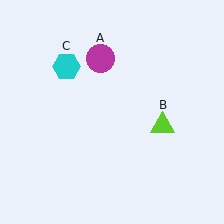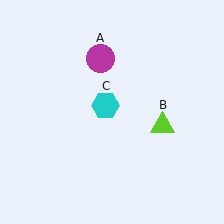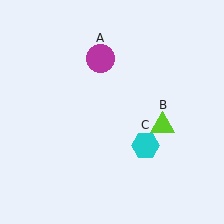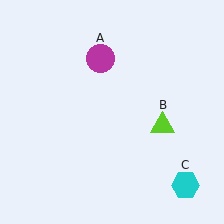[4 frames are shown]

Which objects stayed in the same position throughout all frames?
Magenta circle (object A) and lime triangle (object B) remained stationary.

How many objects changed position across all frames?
1 object changed position: cyan hexagon (object C).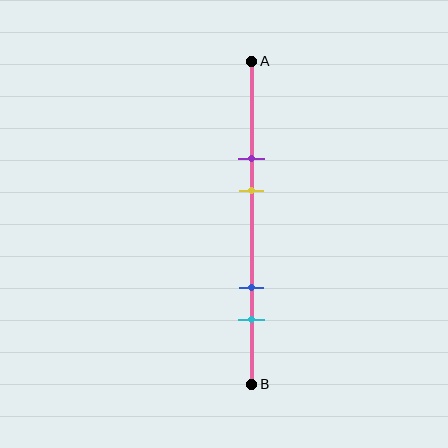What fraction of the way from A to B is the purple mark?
The purple mark is approximately 30% (0.3) of the way from A to B.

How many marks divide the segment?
There are 4 marks dividing the segment.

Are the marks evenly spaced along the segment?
No, the marks are not evenly spaced.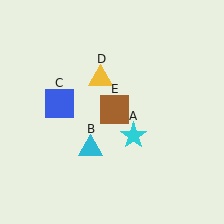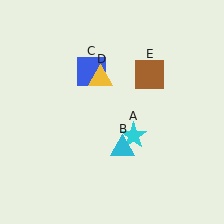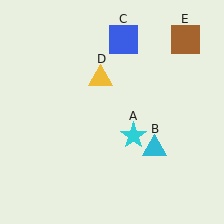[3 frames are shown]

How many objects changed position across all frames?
3 objects changed position: cyan triangle (object B), blue square (object C), brown square (object E).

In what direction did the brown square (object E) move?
The brown square (object E) moved up and to the right.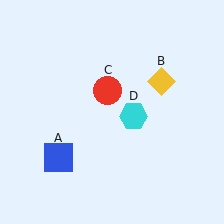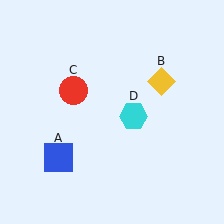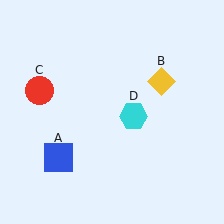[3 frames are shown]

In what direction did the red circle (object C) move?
The red circle (object C) moved left.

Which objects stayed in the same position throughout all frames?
Blue square (object A) and yellow diamond (object B) and cyan hexagon (object D) remained stationary.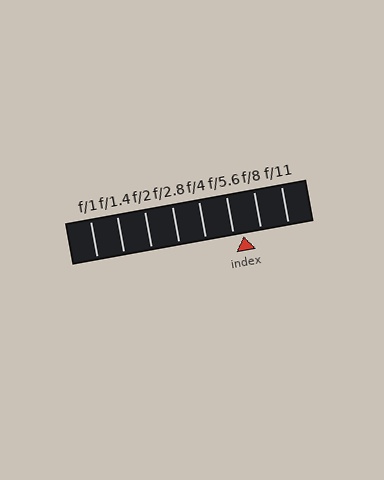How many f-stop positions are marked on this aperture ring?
There are 8 f-stop positions marked.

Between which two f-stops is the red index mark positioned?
The index mark is between f/5.6 and f/8.